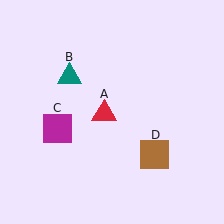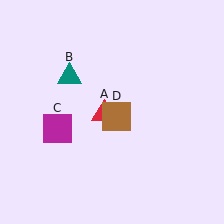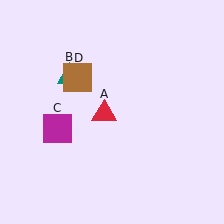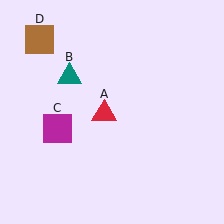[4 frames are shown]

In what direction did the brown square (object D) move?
The brown square (object D) moved up and to the left.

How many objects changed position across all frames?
1 object changed position: brown square (object D).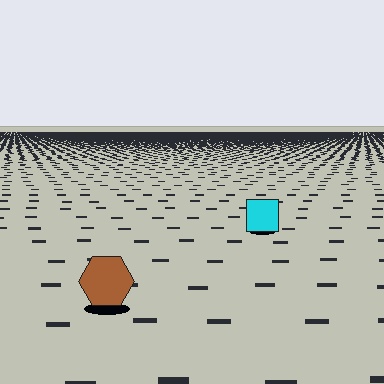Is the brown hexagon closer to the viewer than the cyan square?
Yes. The brown hexagon is closer — you can tell from the texture gradient: the ground texture is coarser near it.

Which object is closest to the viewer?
The brown hexagon is closest. The texture marks near it are larger and more spread out.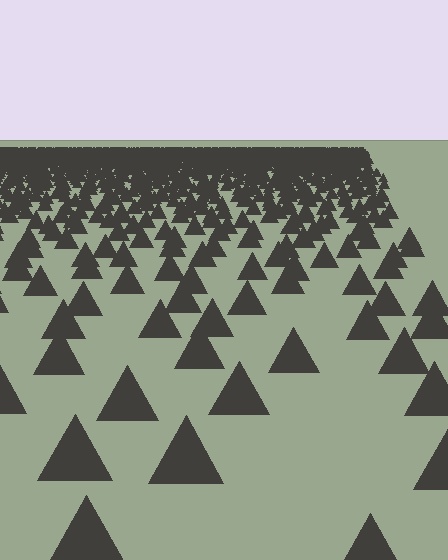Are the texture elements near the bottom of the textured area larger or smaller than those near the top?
Larger. Near the bottom, elements are closer to the viewer and appear at a bigger on-screen size.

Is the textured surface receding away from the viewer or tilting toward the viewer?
The surface is receding away from the viewer. Texture elements get smaller and denser toward the top.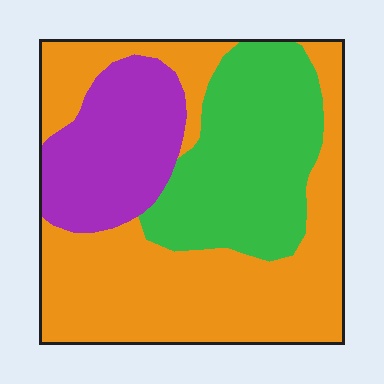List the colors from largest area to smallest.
From largest to smallest: orange, green, purple.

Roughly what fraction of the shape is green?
Green covers about 30% of the shape.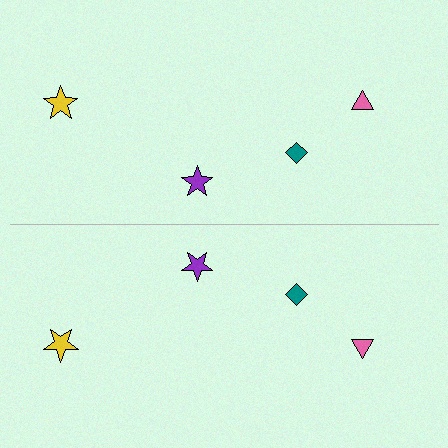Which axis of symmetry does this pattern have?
The pattern has a horizontal axis of symmetry running through the center of the image.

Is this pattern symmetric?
Yes, this pattern has bilateral (reflection) symmetry.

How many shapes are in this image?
There are 8 shapes in this image.